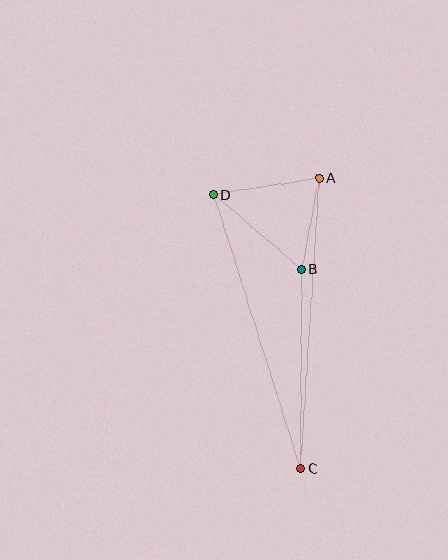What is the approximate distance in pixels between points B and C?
The distance between B and C is approximately 199 pixels.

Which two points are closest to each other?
Points A and B are closest to each other.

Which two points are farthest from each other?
Points A and C are farthest from each other.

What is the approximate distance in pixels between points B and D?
The distance between B and D is approximately 115 pixels.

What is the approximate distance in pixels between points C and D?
The distance between C and D is approximately 287 pixels.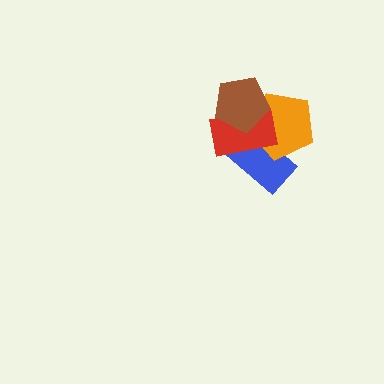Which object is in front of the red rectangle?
The brown pentagon is in front of the red rectangle.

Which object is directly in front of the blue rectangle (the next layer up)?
The orange pentagon is directly in front of the blue rectangle.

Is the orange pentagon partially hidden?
Yes, it is partially covered by another shape.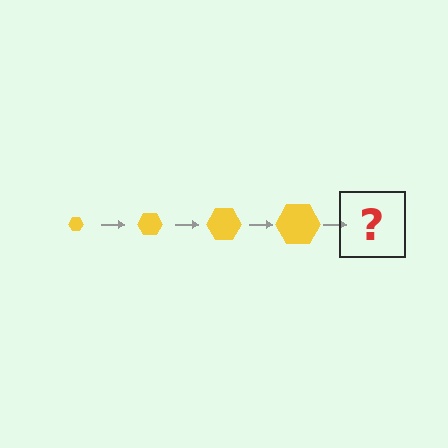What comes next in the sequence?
The next element should be a yellow hexagon, larger than the previous one.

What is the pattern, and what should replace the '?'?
The pattern is that the hexagon gets progressively larger each step. The '?' should be a yellow hexagon, larger than the previous one.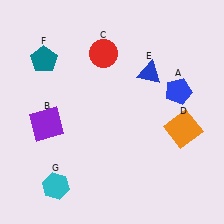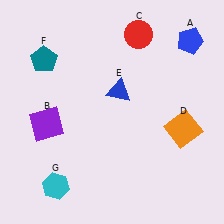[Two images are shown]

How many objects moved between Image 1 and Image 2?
3 objects moved between the two images.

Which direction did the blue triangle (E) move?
The blue triangle (E) moved left.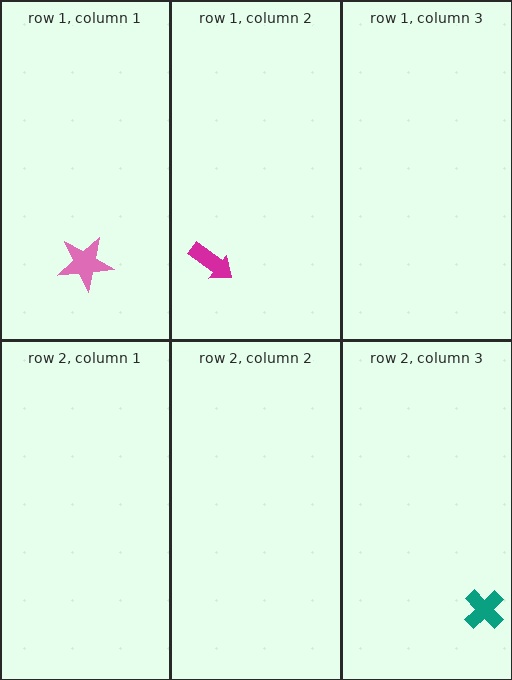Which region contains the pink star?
The row 1, column 1 region.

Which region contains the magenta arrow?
The row 1, column 2 region.